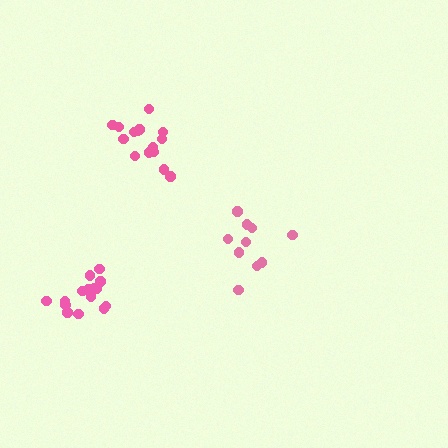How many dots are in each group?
Group 1: 15 dots, Group 2: 10 dots, Group 3: 15 dots (40 total).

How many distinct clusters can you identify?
There are 3 distinct clusters.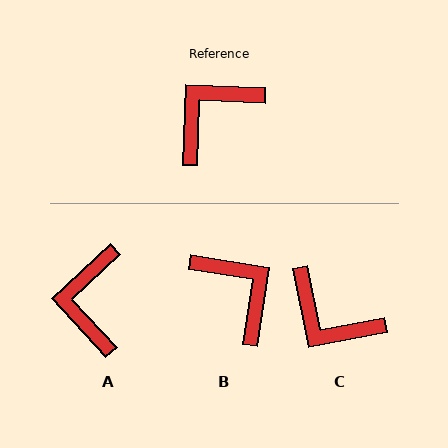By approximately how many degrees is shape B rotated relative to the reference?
Approximately 97 degrees clockwise.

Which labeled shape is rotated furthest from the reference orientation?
C, about 103 degrees away.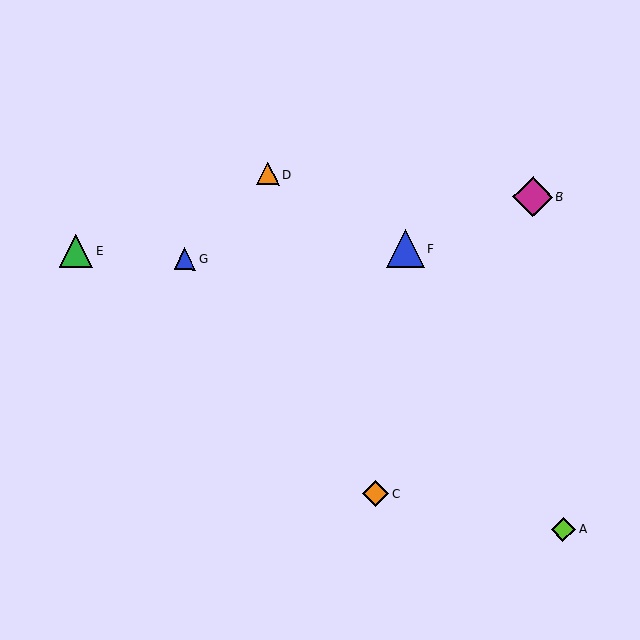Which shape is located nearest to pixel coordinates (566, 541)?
The lime diamond (labeled A) at (563, 529) is nearest to that location.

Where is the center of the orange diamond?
The center of the orange diamond is at (376, 493).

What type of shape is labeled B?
Shape B is a magenta diamond.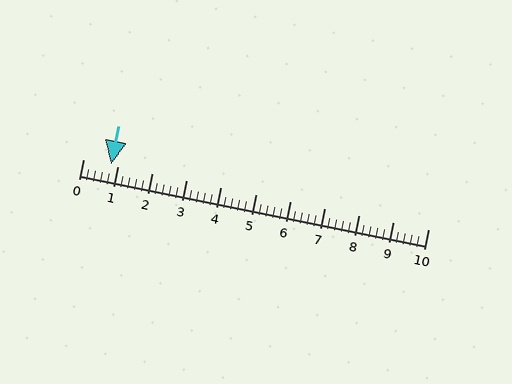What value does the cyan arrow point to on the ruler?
The cyan arrow points to approximately 0.8.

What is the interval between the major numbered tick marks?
The major tick marks are spaced 1 units apart.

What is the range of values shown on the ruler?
The ruler shows values from 0 to 10.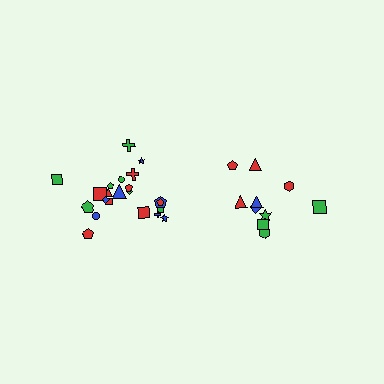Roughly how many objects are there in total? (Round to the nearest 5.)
Roughly 30 objects in total.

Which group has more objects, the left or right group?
The left group.